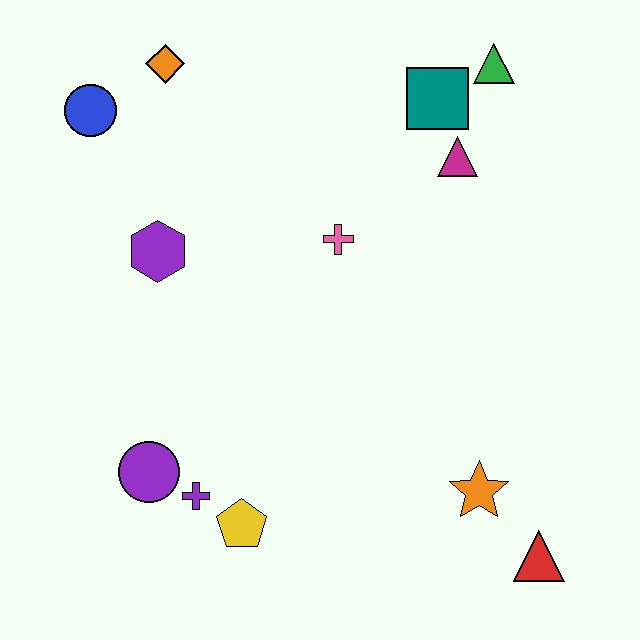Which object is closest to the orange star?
The red triangle is closest to the orange star.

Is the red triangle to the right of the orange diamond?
Yes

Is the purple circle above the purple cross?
Yes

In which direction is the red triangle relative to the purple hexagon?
The red triangle is to the right of the purple hexagon.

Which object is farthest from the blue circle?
The red triangle is farthest from the blue circle.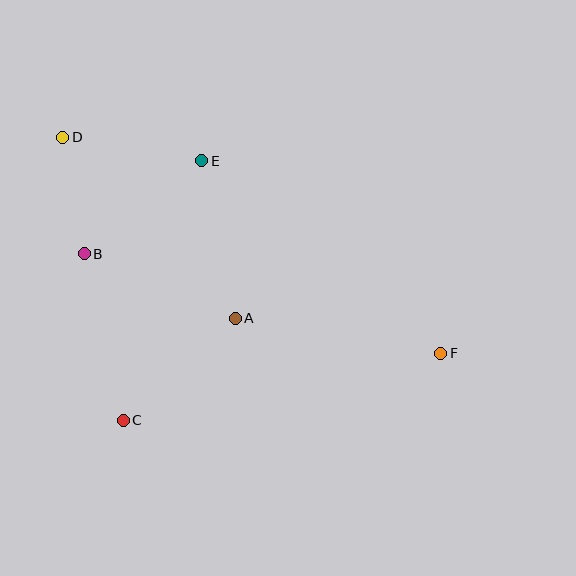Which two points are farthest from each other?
Points D and F are farthest from each other.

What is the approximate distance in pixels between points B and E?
The distance between B and E is approximately 150 pixels.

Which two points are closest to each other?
Points B and D are closest to each other.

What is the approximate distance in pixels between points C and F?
The distance between C and F is approximately 324 pixels.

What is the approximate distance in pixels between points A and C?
The distance between A and C is approximately 151 pixels.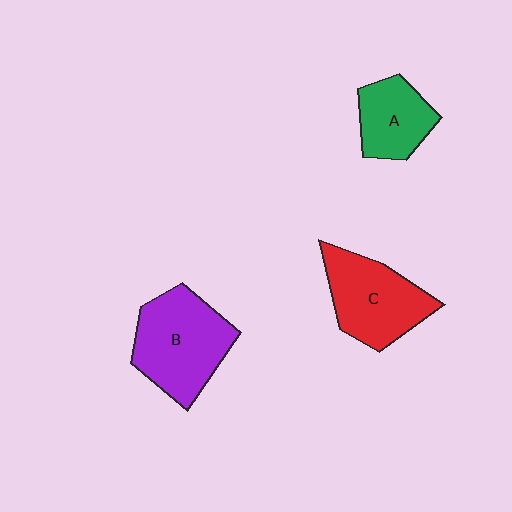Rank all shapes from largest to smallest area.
From largest to smallest: B (purple), C (red), A (green).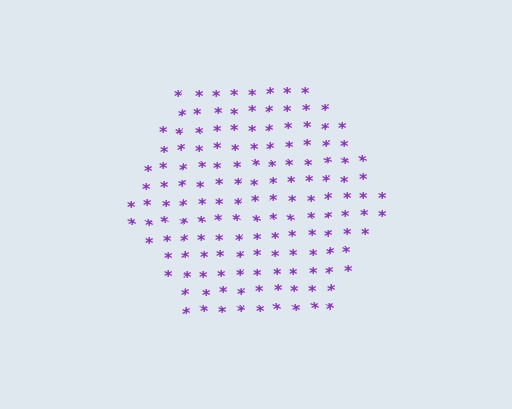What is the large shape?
The large shape is a hexagon.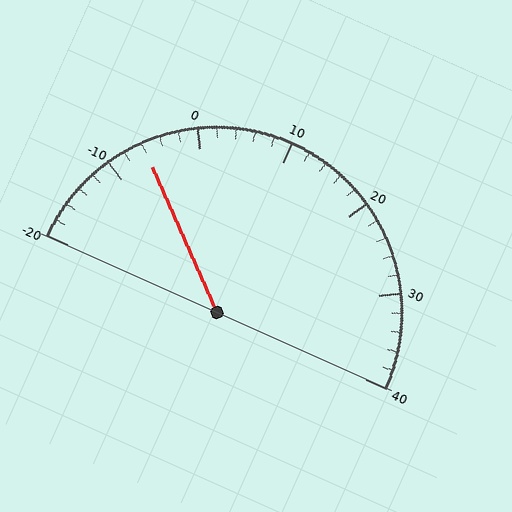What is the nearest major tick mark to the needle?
The nearest major tick mark is -10.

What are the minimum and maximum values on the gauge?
The gauge ranges from -20 to 40.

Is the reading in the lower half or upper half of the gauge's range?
The reading is in the lower half of the range (-20 to 40).